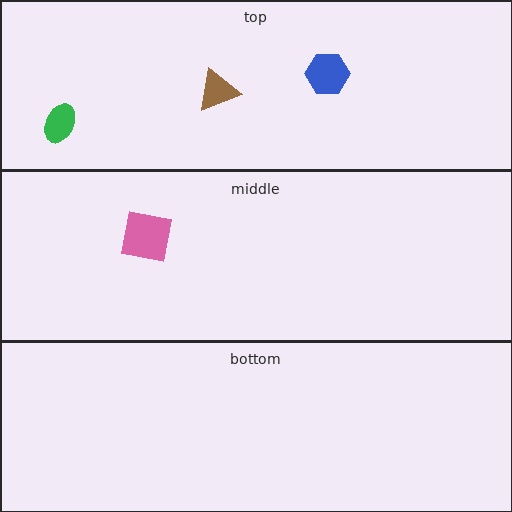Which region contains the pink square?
The middle region.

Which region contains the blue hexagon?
The top region.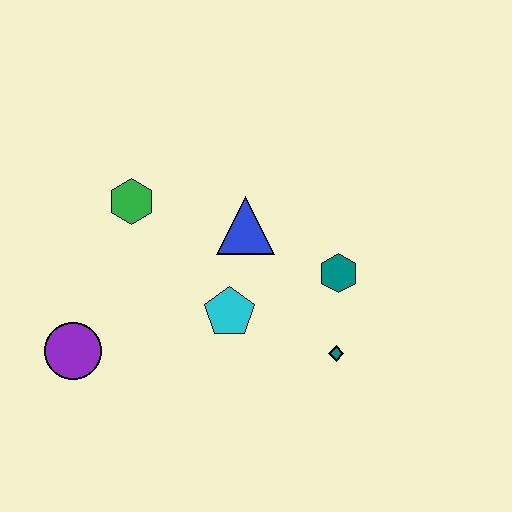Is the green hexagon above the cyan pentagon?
Yes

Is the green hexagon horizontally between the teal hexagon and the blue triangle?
No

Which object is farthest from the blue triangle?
The purple circle is farthest from the blue triangle.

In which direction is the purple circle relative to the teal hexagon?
The purple circle is to the left of the teal hexagon.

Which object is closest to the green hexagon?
The blue triangle is closest to the green hexagon.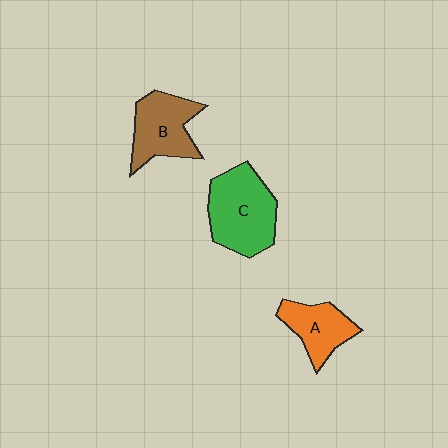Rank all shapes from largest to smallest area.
From largest to smallest: C (green), B (brown), A (orange).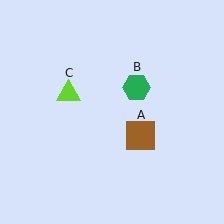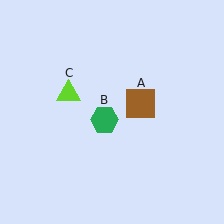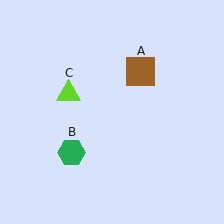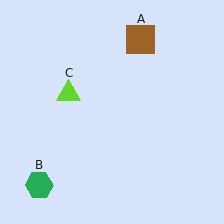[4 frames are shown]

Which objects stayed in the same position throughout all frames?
Lime triangle (object C) remained stationary.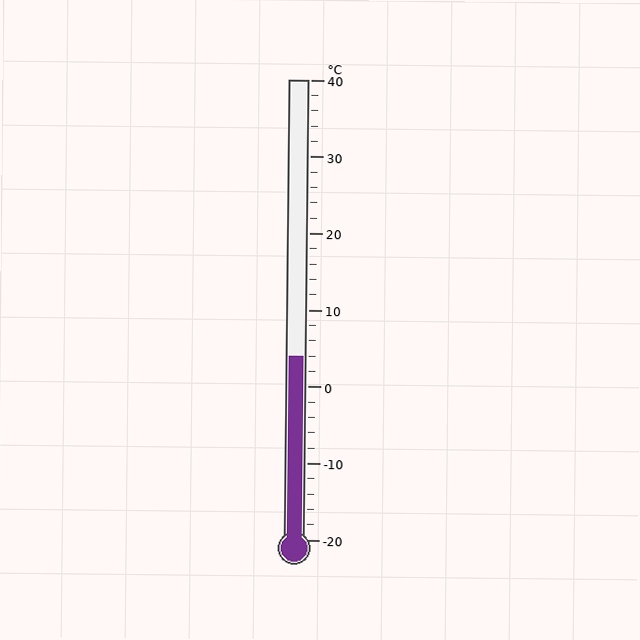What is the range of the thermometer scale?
The thermometer scale ranges from -20°C to 40°C.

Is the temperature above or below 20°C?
The temperature is below 20°C.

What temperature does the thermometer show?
The thermometer shows approximately 4°C.